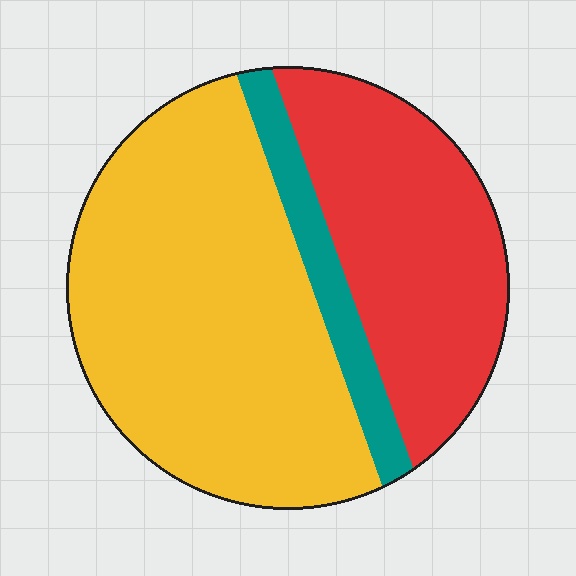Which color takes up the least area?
Teal, at roughly 10%.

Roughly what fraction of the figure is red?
Red covers 34% of the figure.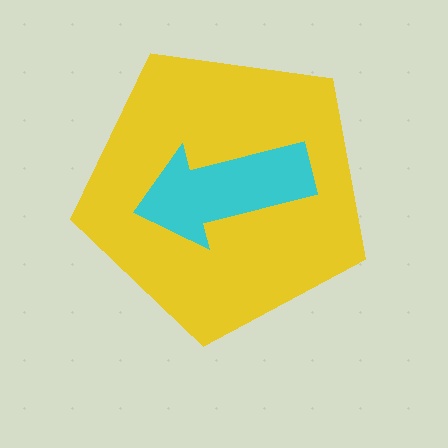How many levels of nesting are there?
2.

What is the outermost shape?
The yellow pentagon.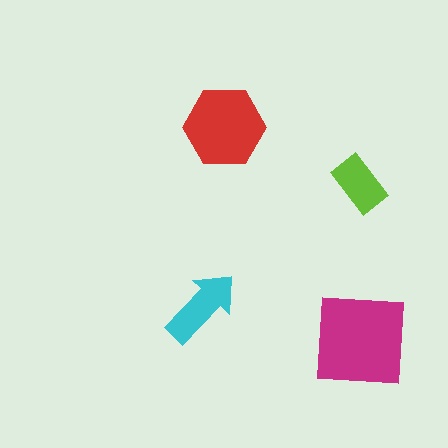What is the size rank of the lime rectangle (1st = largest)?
4th.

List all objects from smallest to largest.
The lime rectangle, the cyan arrow, the red hexagon, the magenta square.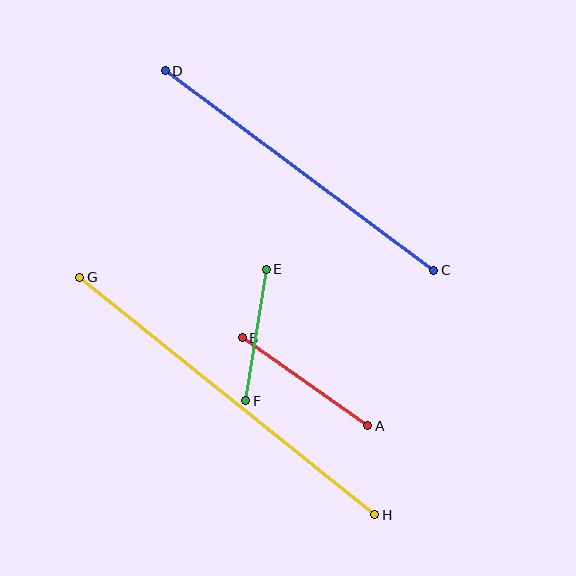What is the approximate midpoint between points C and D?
The midpoint is at approximately (300, 171) pixels.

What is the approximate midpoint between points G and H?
The midpoint is at approximately (227, 396) pixels.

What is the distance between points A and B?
The distance is approximately 153 pixels.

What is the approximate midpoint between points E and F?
The midpoint is at approximately (256, 335) pixels.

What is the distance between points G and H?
The distance is approximately 379 pixels.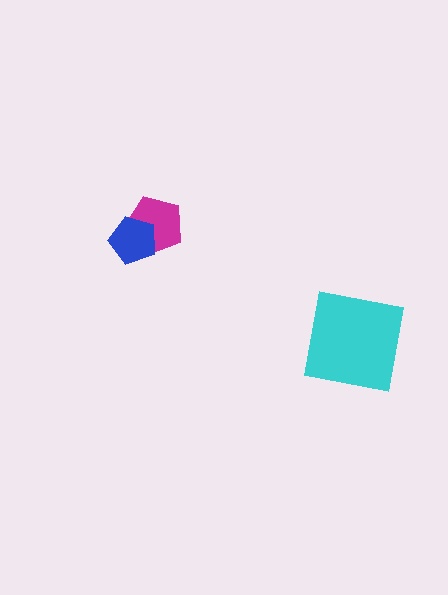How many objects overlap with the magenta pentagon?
1 object overlaps with the magenta pentagon.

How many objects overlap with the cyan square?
0 objects overlap with the cyan square.